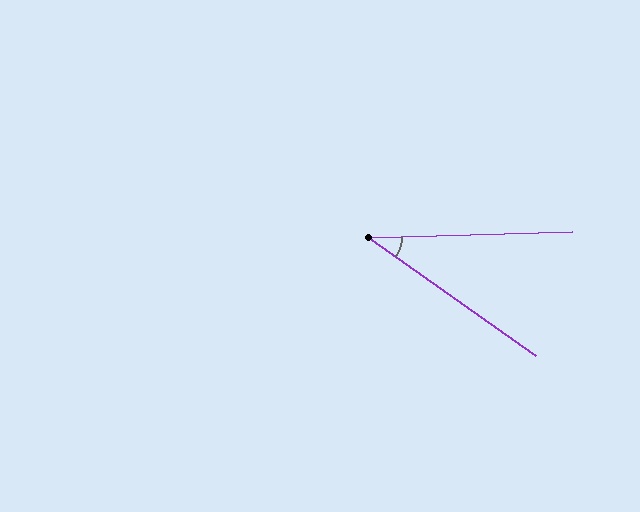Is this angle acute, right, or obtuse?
It is acute.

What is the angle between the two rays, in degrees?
Approximately 37 degrees.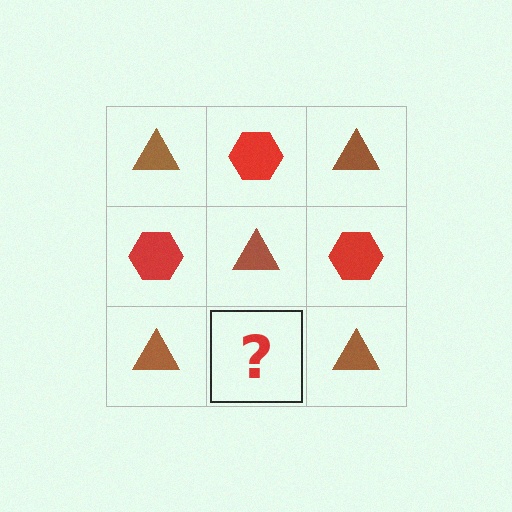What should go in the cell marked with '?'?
The missing cell should contain a red hexagon.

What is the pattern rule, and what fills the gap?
The rule is that it alternates brown triangle and red hexagon in a checkerboard pattern. The gap should be filled with a red hexagon.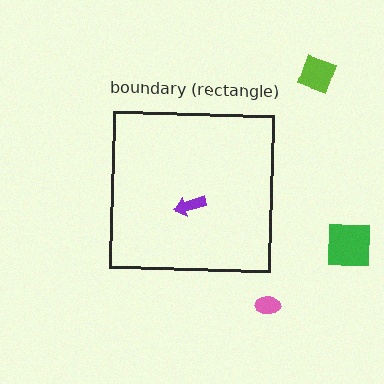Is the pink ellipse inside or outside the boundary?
Outside.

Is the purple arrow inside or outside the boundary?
Inside.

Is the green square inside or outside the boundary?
Outside.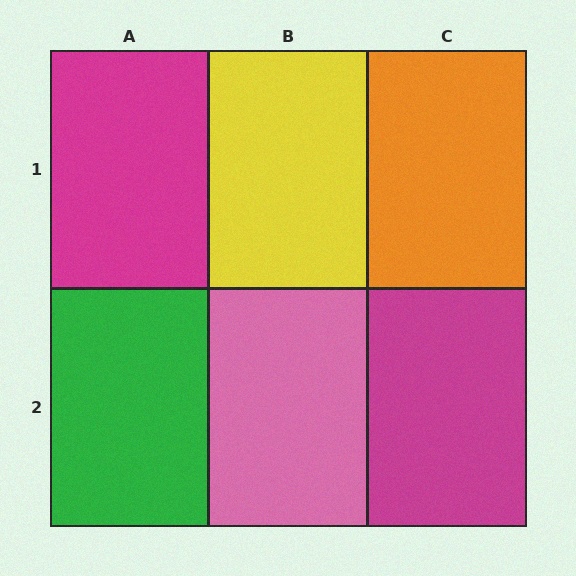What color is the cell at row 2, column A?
Green.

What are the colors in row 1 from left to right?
Magenta, yellow, orange.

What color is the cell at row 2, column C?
Magenta.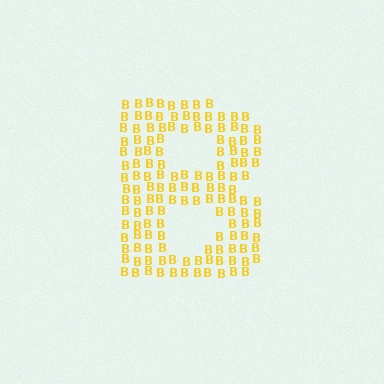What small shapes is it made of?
It is made of small letter B's.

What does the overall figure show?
The overall figure shows the letter B.